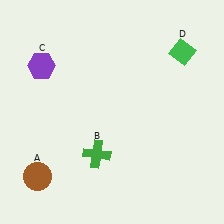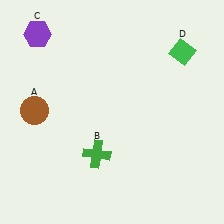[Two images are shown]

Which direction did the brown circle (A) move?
The brown circle (A) moved up.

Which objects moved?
The objects that moved are: the brown circle (A), the purple hexagon (C).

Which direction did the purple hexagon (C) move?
The purple hexagon (C) moved up.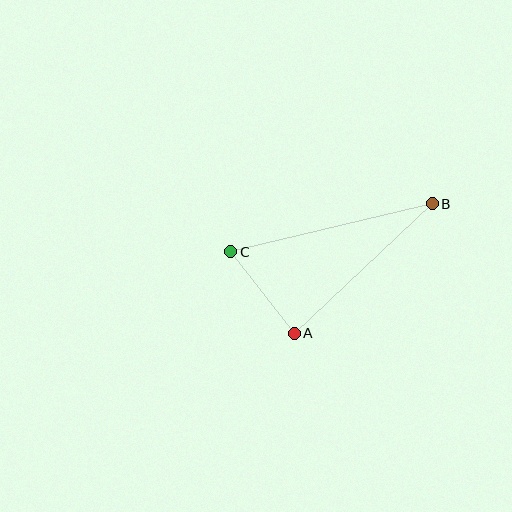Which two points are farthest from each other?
Points B and C are farthest from each other.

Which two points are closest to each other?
Points A and C are closest to each other.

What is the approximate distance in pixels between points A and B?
The distance between A and B is approximately 189 pixels.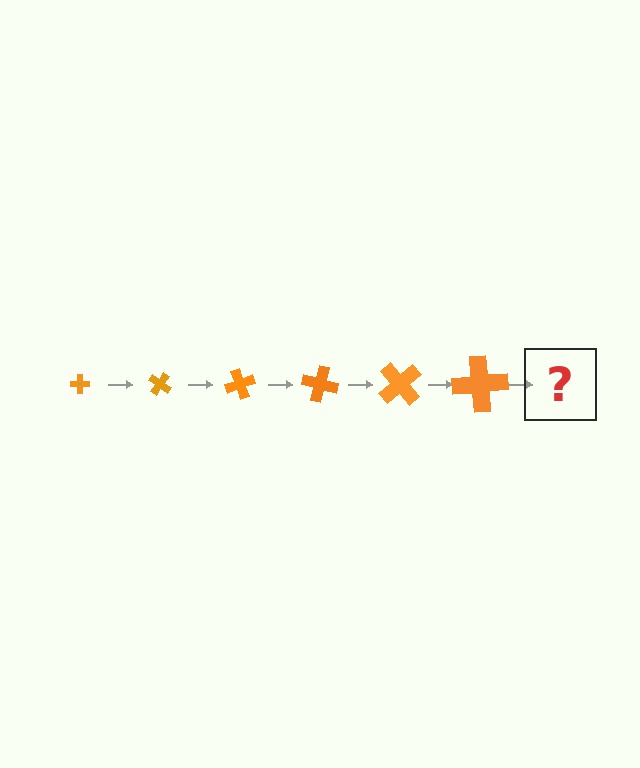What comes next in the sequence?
The next element should be a cross, larger than the previous one and rotated 210 degrees from the start.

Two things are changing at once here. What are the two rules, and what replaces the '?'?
The two rules are that the cross grows larger each step and it rotates 35 degrees each step. The '?' should be a cross, larger than the previous one and rotated 210 degrees from the start.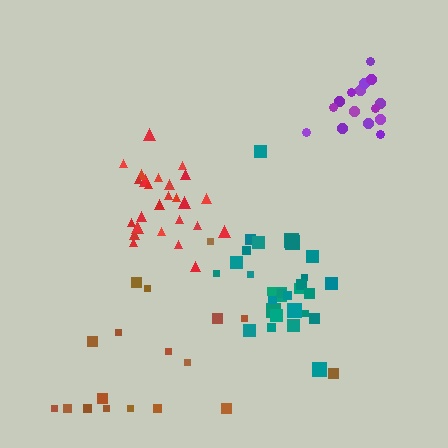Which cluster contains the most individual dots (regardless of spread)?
Teal (29).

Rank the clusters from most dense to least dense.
purple, red, teal, brown.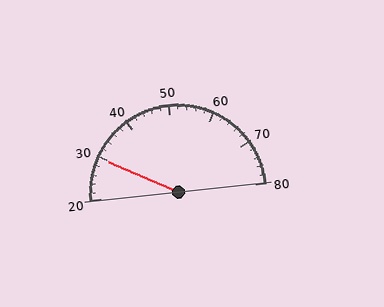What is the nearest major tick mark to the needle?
The nearest major tick mark is 30.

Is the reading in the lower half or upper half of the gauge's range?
The reading is in the lower half of the range (20 to 80).